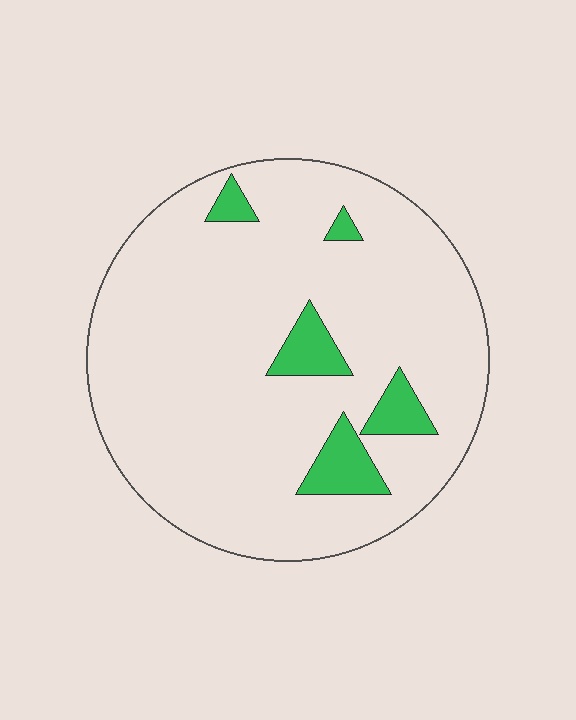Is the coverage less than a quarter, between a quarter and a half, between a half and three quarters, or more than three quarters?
Less than a quarter.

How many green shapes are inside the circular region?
5.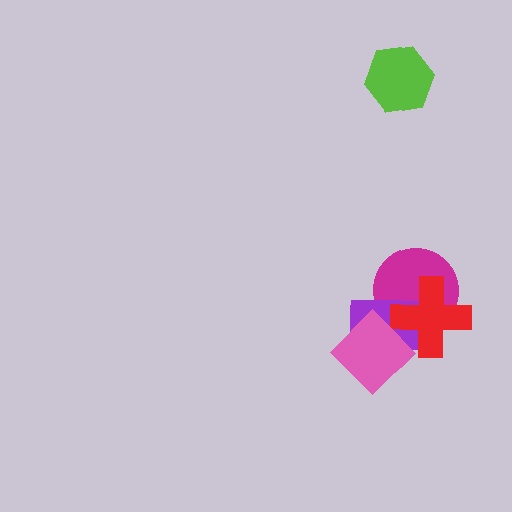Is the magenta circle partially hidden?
Yes, it is partially covered by another shape.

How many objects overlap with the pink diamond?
3 objects overlap with the pink diamond.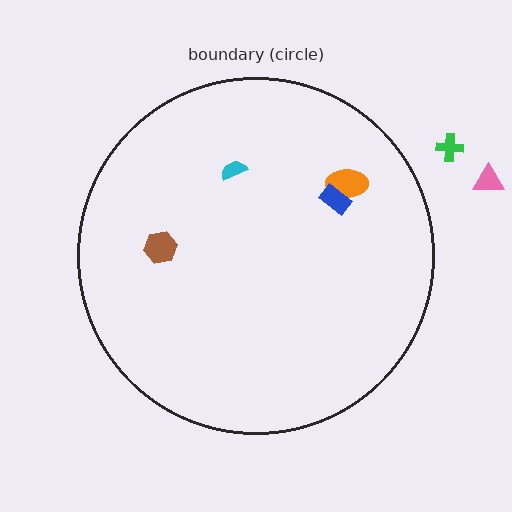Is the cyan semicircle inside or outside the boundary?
Inside.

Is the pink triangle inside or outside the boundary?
Outside.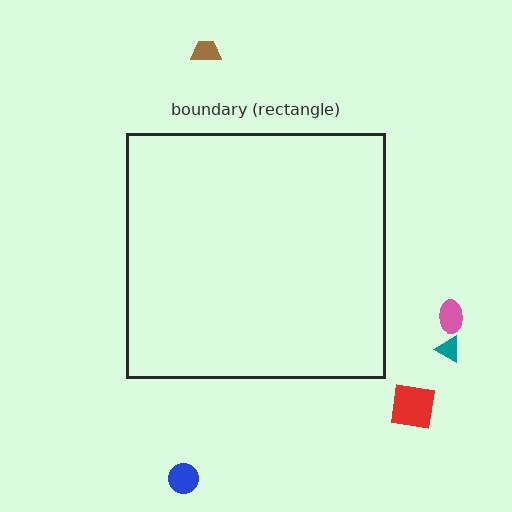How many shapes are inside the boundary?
0 inside, 5 outside.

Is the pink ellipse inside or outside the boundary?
Outside.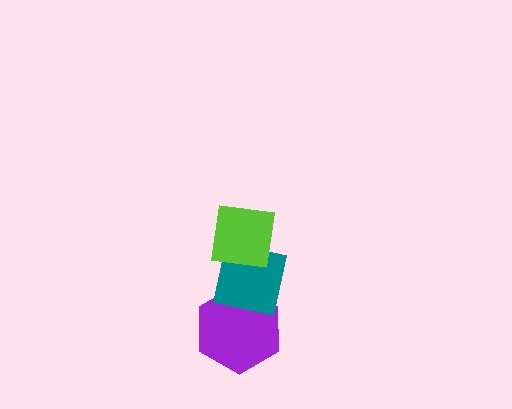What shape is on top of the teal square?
The lime square is on top of the teal square.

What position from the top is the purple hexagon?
The purple hexagon is 3rd from the top.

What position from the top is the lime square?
The lime square is 1st from the top.